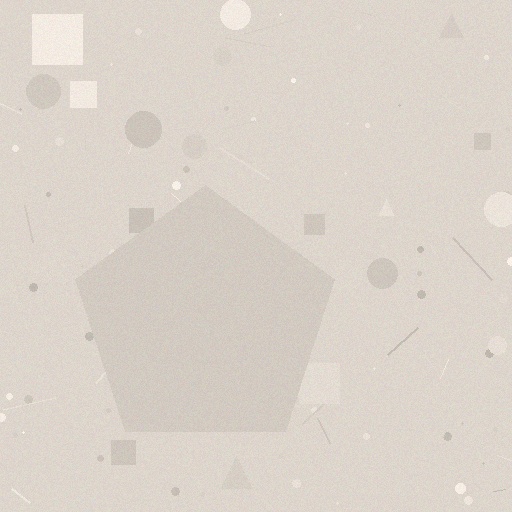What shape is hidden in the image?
A pentagon is hidden in the image.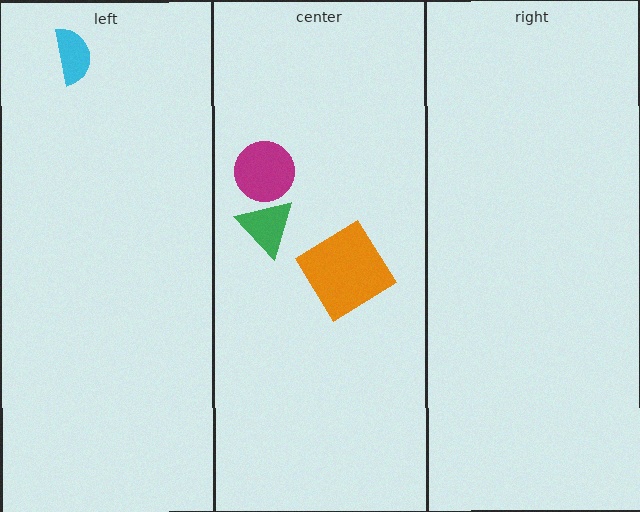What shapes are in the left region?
The cyan semicircle.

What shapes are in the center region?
The magenta circle, the green triangle, the orange diamond.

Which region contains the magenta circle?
The center region.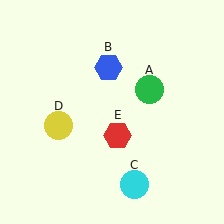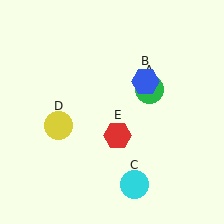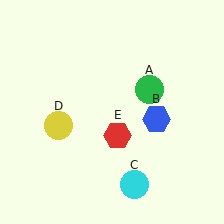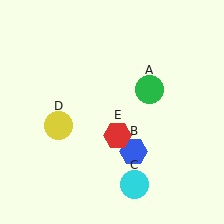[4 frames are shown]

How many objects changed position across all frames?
1 object changed position: blue hexagon (object B).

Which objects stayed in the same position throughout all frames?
Green circle (object A) and cyan circle (object C) and yellow circle (object D) and red hexagon (object E) remained stationary.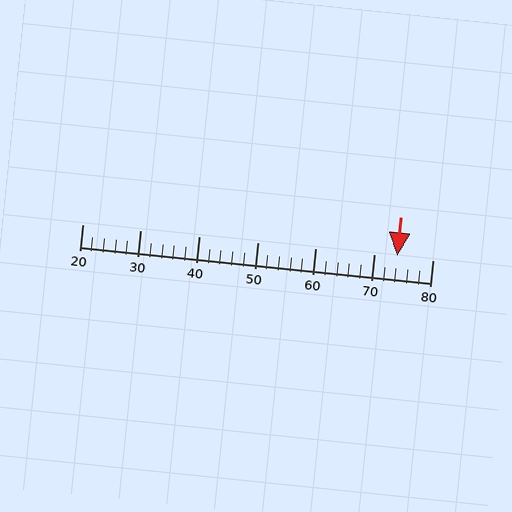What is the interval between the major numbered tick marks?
The major tick marks are spaced 10 units apart.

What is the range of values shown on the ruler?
The ruler shows values from 20 to 80.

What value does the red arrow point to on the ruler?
The red arrow points to approximately 74.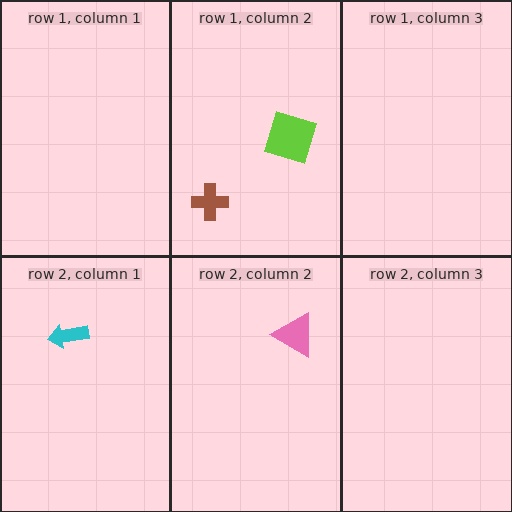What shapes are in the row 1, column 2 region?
The brown cross, the lime square.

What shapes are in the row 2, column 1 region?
The cyan arrow.